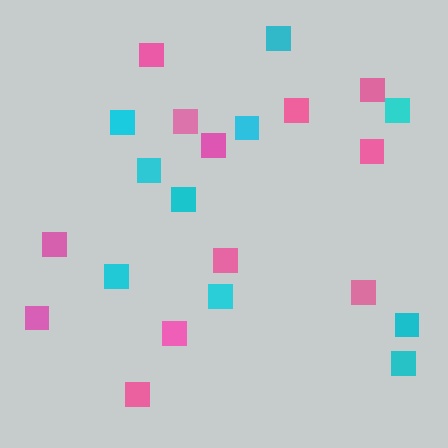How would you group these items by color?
There are 2 groups: one group of cyan squares (10) and one group of pink squares (12).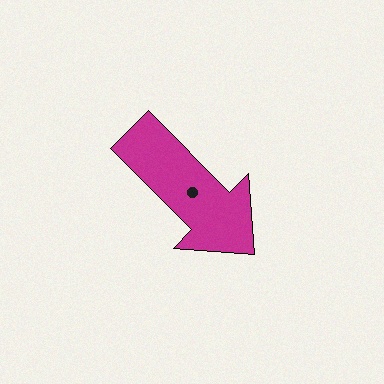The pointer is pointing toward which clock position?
Roughly 5 o'clock.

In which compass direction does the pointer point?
Southeast.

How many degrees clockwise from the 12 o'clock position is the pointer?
Approximately 135 degrees.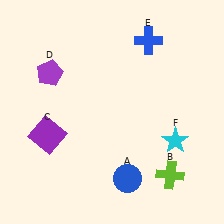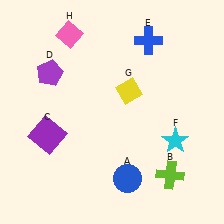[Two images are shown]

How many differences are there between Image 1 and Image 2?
There are 2 differences between the two images.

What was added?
A yellow diamond (G), a pink diamond (H) were added in Image 2.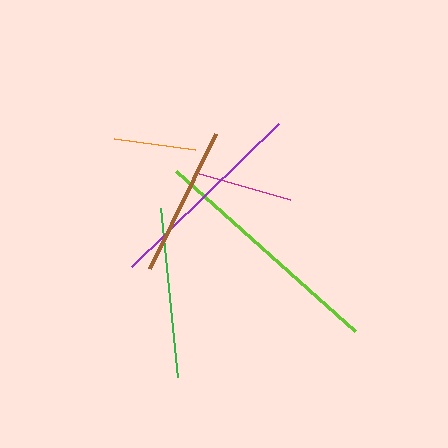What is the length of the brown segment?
The brown segment is approximately 151 pixels long.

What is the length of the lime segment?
The lime segment is approximately 240 pixels long.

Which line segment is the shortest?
The orange line is the shortest at approximately 82 pixels.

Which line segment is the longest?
The lime line is the longest at approximately 240 pixels.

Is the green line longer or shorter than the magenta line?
The green line is longer than the magenta line.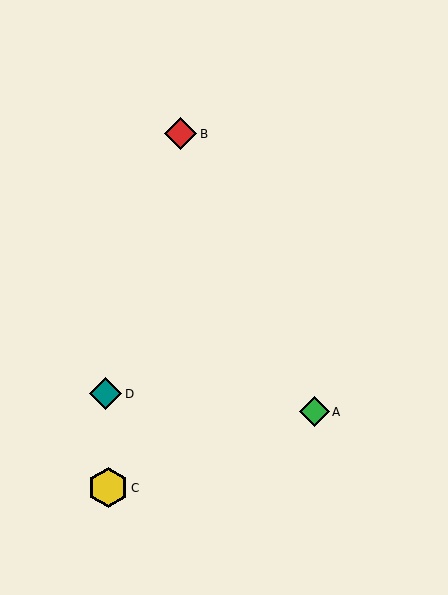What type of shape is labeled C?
Shape C is a yellow hexagon.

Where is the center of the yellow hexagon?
The center of the yellow hexagon is at (108, 488).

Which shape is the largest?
The yellow hexagon (labeled C) is the largest.